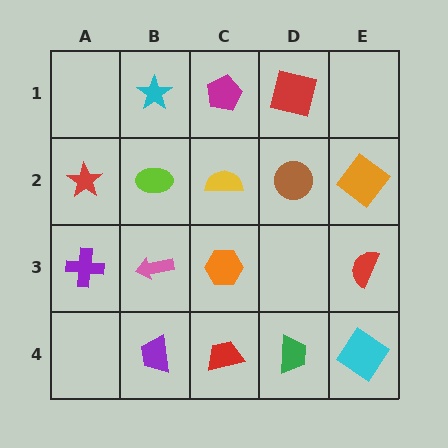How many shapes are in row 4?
4 shapes.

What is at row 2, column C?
A yellow semicircle.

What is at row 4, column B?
A purple trapezoid.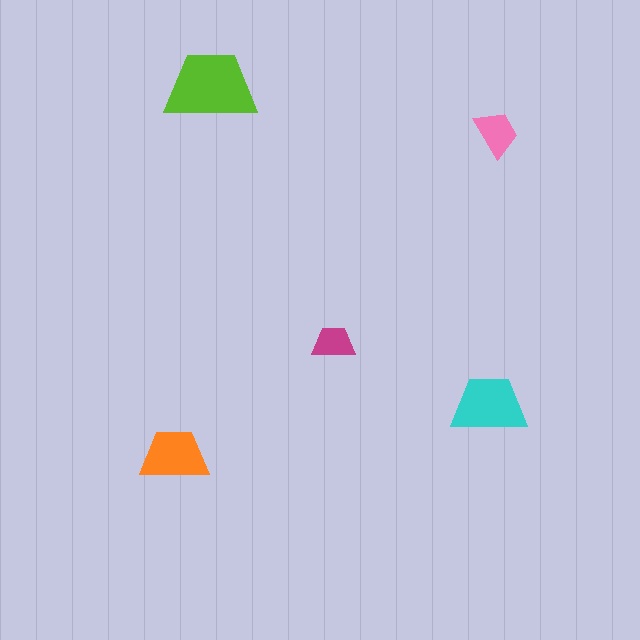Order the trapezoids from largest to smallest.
the lime one, the cyan one, the orange one, the pink one, the magenta one.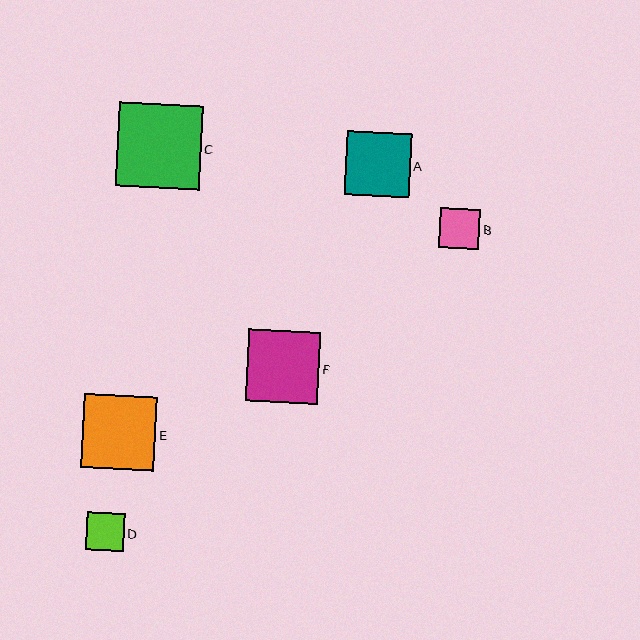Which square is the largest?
Square C is the largest with a size of approximately 84 pixels.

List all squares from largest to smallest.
From largest to smallest: C, E, F, A, B, D.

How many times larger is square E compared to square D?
Square E is approximately 1.9 times the size of square D.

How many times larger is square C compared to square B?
Square C is approximately 2.1 times the size of square B.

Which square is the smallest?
Square D is the smallest with a size of approximately 38 pixels.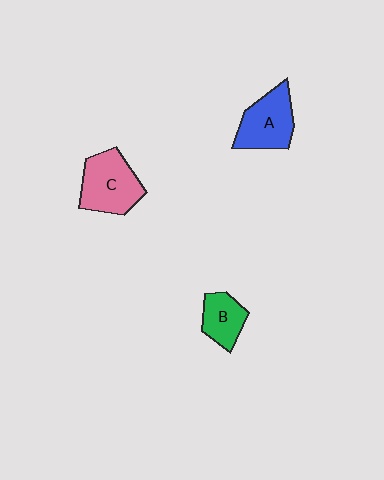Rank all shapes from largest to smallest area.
From largest to smallest: C (pink), A (blue), B (green).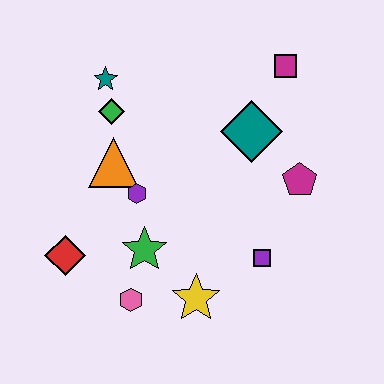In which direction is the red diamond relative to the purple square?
The red diamond is to the left of the purple square.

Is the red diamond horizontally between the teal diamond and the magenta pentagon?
No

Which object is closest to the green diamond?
The teal star is closest to the green diamond.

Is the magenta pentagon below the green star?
No